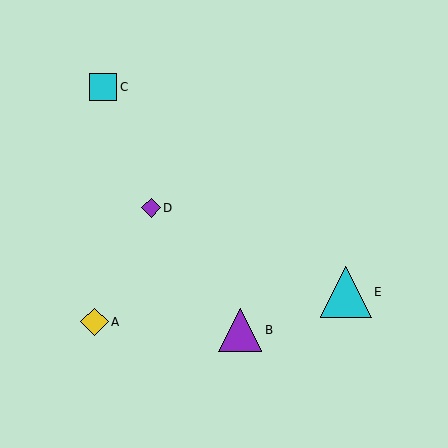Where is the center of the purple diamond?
The center of the purple diamond is at (151, 208).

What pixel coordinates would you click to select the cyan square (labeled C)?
Click at (103, 87) to select the cyan square C.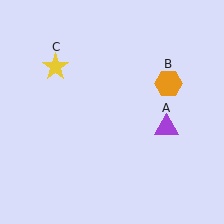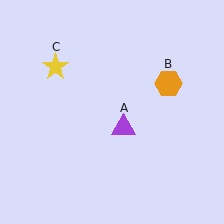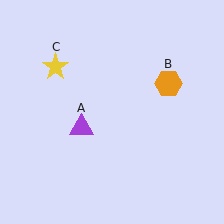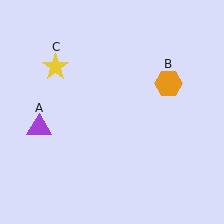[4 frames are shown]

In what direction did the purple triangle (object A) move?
The purple triangle (object A) moved left.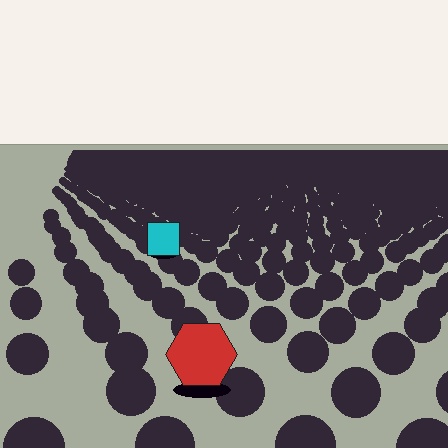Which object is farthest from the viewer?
The cyan square is farthest from the viewer. It appears smaller and the ground texture around it is denser.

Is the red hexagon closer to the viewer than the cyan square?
Yes. The red hexagon is closer — you can tell from the texture gradient: the ground texture is coarser near it.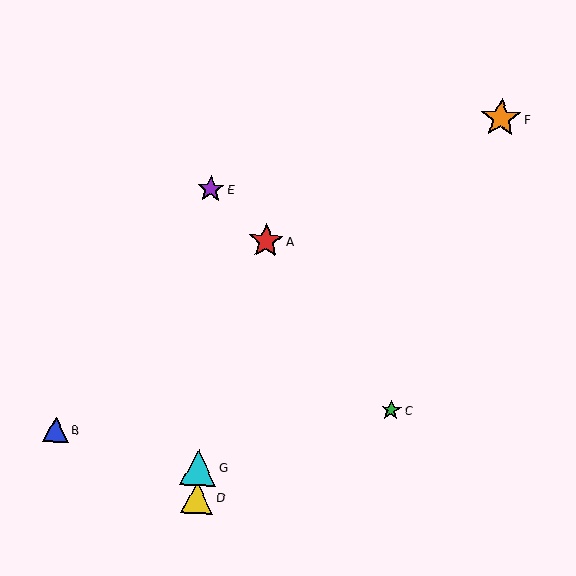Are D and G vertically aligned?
Yes, both are at x≈197.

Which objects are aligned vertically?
Objects D, E, G are aligned vertically.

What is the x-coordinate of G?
Object G is at x≈198.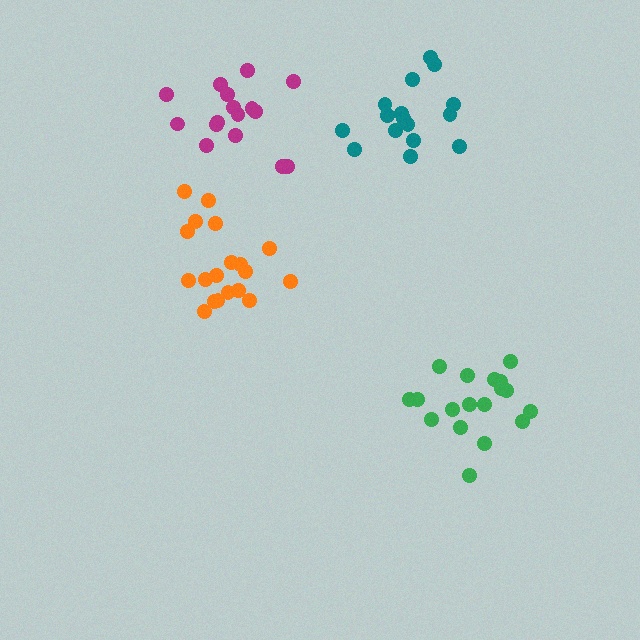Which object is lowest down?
The green cluster is bottommost.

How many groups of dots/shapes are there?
There are 4 groups.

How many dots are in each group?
Group 1: 16 dots, Group 2: 19 dots, Group 3: 18 dots, Group 4: 16 dots (69 total).